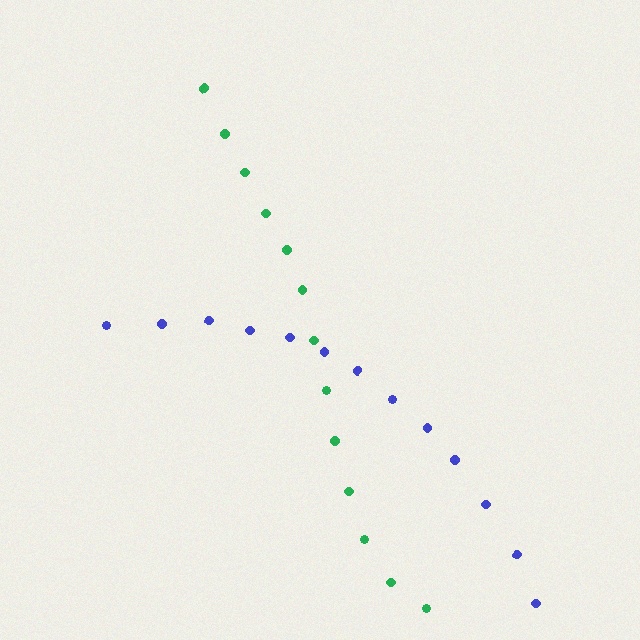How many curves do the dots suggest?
There are 2 distinct paths.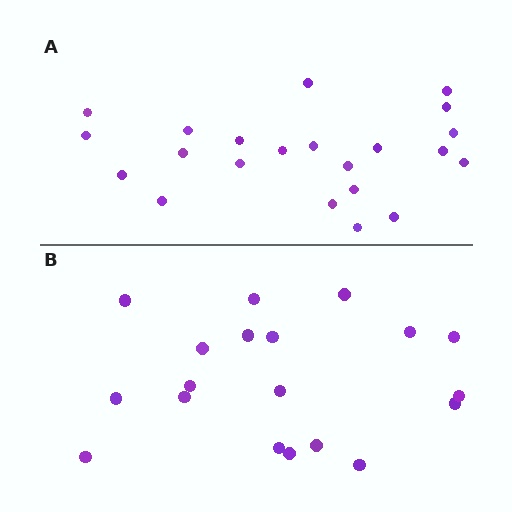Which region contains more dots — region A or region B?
Region A (the top region) has more dots.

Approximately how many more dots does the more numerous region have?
Region A has just a few more — roughly 2 or 3 more dots than region B.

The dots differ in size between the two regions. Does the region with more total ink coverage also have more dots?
No. Region B has more total ink coverage because its dots are larger, but region A actually contains more individual dots. Total area can be misleading — the number of items is what matters here.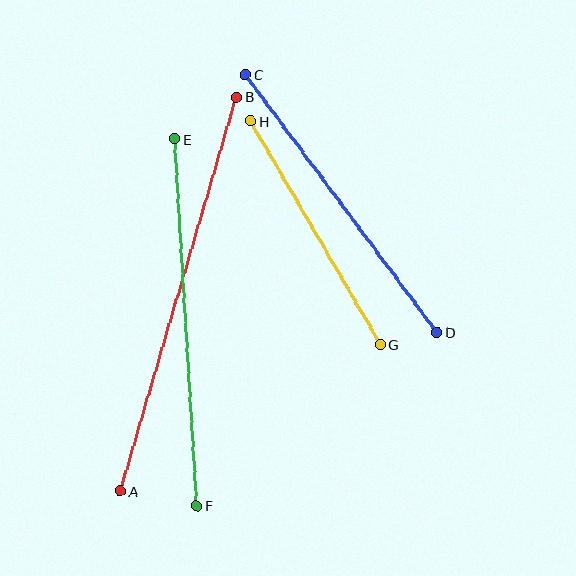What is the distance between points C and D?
The distance is approximately 321 pixels.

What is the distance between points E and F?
The distance is approximately 367 pixels.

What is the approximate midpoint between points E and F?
The midpoint is at approximately (186, 322) pixels.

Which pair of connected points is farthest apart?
Points A and B are farthest apart.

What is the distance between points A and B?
The distance is approximately 411 pixels.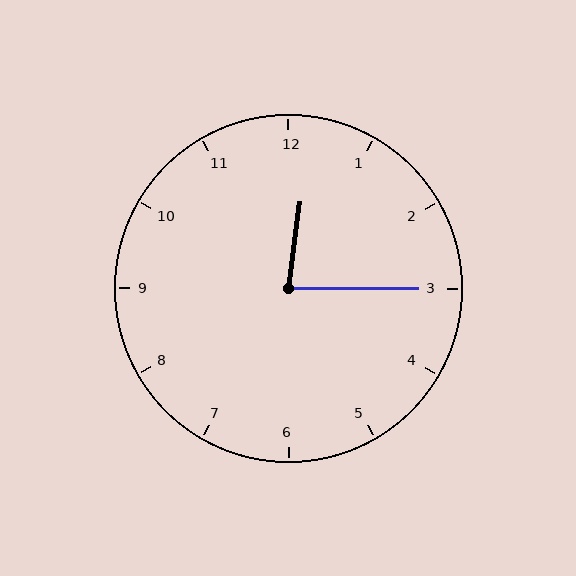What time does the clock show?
12:15.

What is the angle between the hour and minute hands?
Approximately 82 degrees.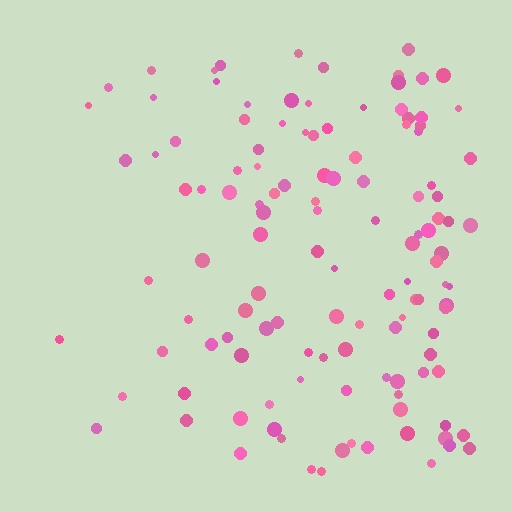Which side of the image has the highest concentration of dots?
The right.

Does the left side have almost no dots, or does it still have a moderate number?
Still a moderate number, just noticeably fewer than the right.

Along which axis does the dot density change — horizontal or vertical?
Horizontal.